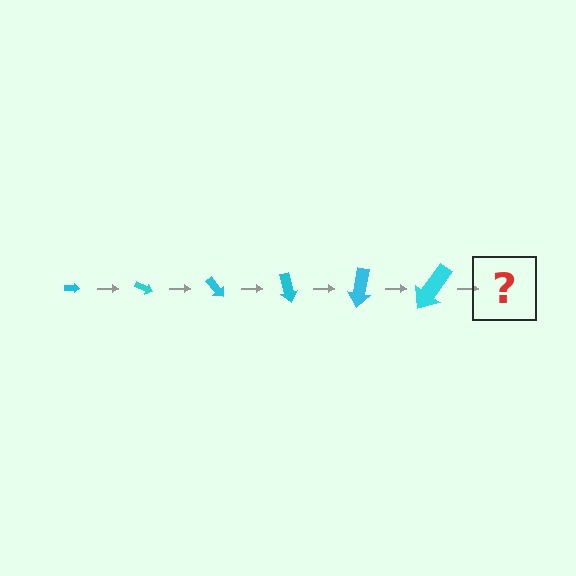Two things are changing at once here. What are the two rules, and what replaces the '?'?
The two rules are that the arrow grows larger each step and it rotates 25 degrees each step. The '?' should be an arrow, larger than the previous one and rotated 150 degrees from the start.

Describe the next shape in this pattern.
It should be an arrow, larger than the previous one and rotated 150 degrees from the start.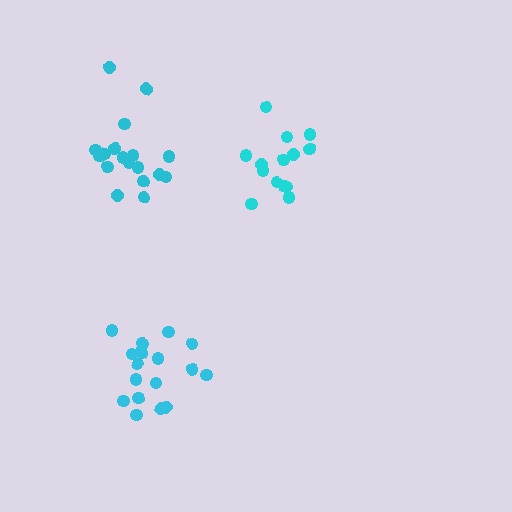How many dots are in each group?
Group 1: 18 dots, Group 2: 18 dots, Group 3: 14 dots (50 total).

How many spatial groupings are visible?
There are 3 spatial groupings.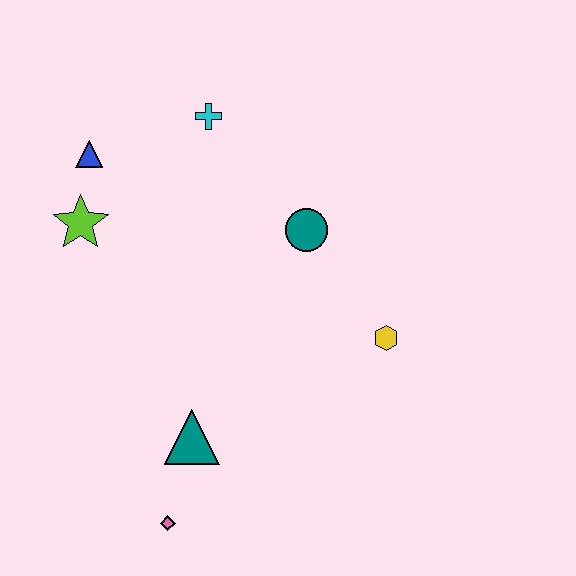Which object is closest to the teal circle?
The yellow hexagon is closest to the teal circle.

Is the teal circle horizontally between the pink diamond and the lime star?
No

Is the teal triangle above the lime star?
No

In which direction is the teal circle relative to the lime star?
The teal circle is to the right of the lime star.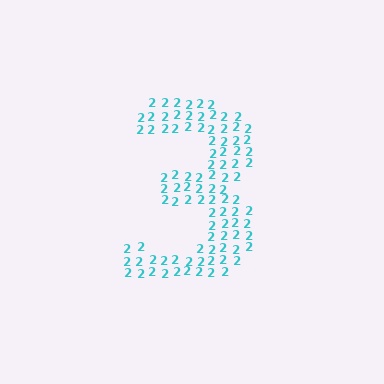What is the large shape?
The large shape is the digit 3.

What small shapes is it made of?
It is made of small digit 2's.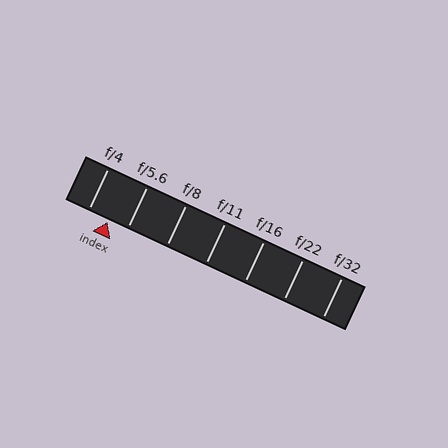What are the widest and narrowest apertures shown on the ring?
The widest aperture shown is f/4 and the narrowest is f/32.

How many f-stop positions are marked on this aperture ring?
There are 7 f-stop positions marked.